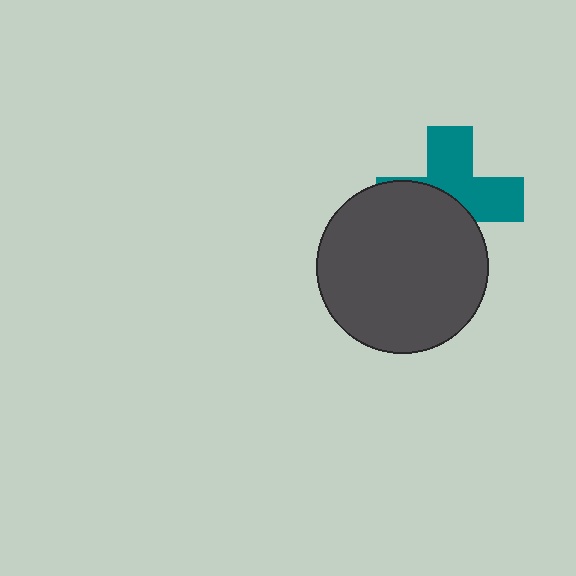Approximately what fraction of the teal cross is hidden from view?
Roughly 50% of the teal cross is hidden behind the dark gray circle.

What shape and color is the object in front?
The object in front is a dark gray circle.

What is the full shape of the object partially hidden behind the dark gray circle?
The partially hidden object is a teal cross.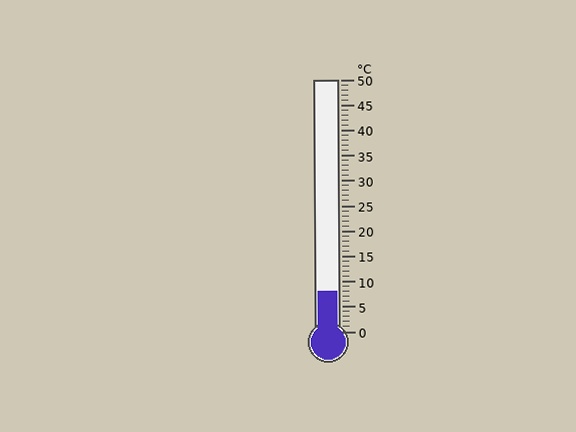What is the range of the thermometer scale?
The thermometer scale ranges from 0°C to 50°C.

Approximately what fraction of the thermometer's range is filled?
The thermometer is filled to approximately 15% of its range.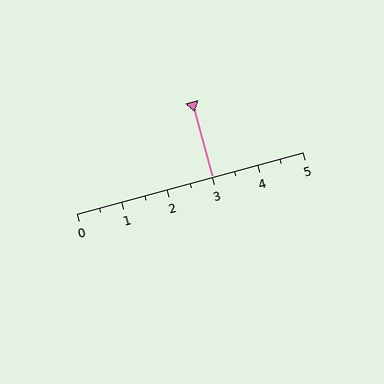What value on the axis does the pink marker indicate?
The marker indicates approximately 3.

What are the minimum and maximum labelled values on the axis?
The axis runs from 0 to 5.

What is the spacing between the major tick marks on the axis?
The major ticks are spaced 1 apart.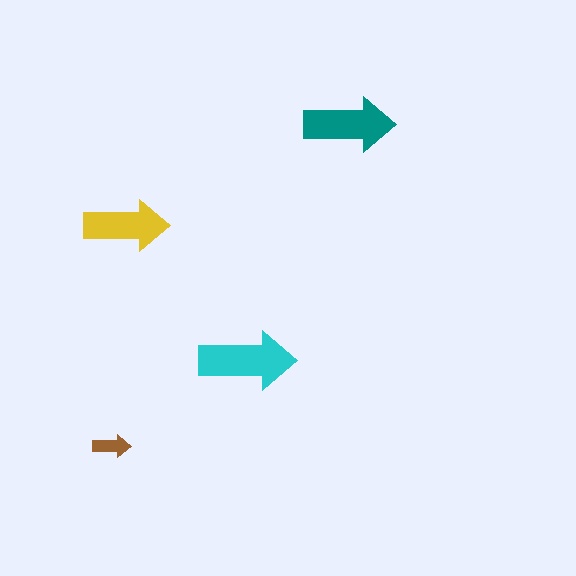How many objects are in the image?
There are 4 objects in the image.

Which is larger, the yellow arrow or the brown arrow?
The yellow one.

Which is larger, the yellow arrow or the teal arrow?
The teal one.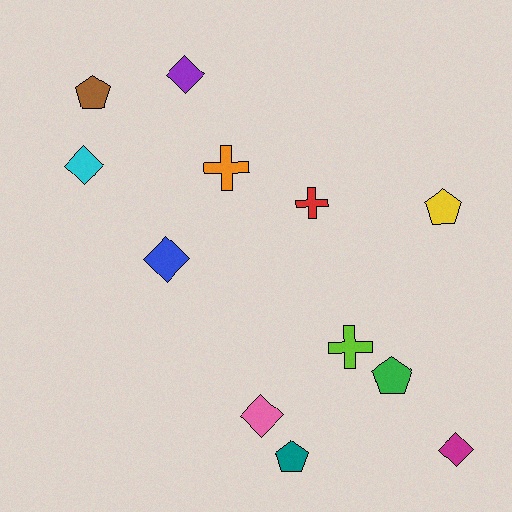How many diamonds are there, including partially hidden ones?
There are 5 diamonds.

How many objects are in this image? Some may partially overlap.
There are 12 objects.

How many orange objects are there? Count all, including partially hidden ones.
There is 1 orange object.